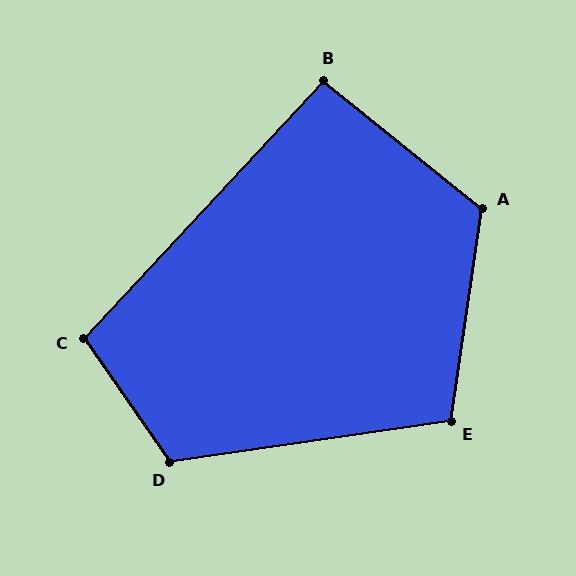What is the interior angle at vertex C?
Approximately 102 degrees (obtuse).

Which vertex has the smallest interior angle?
B, at approximately 94 degrees.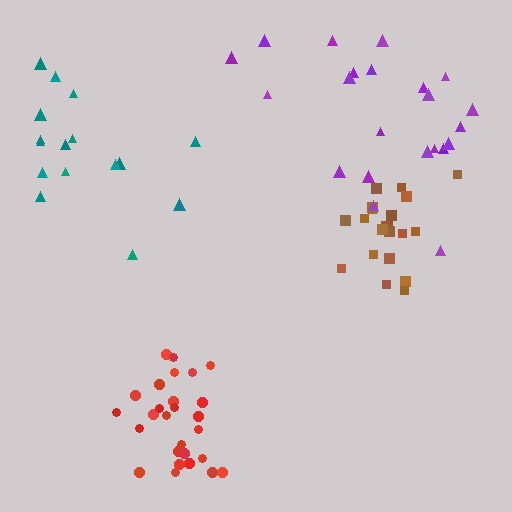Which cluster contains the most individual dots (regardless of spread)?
Red (27).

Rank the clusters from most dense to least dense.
brown, red, purple, teal.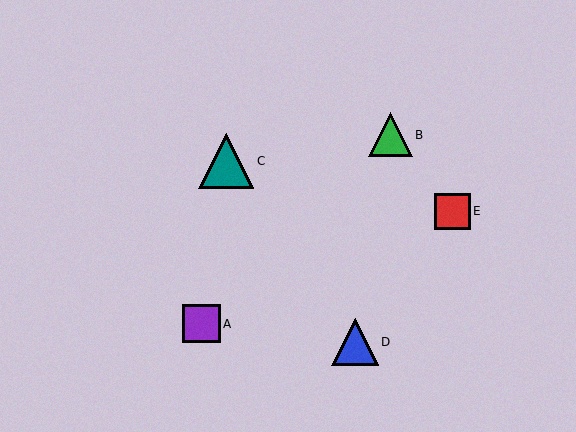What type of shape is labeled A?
Shape A is a purple square.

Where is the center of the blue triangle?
The center of the blue triangle is at (355, 342).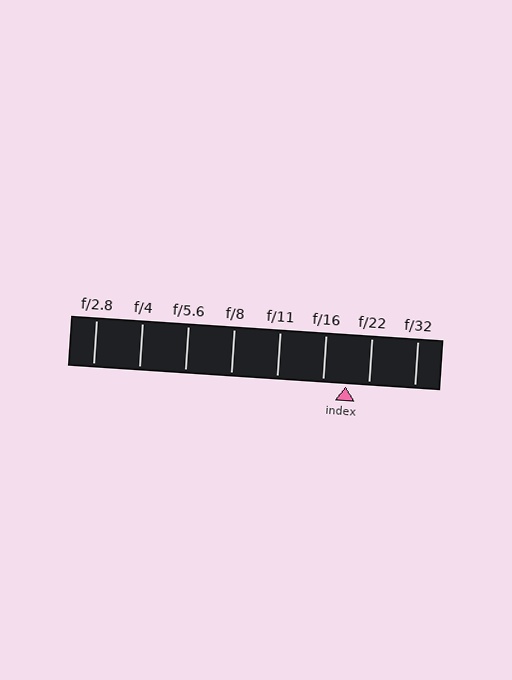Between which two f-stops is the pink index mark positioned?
The index mark is between f/16 and f/22.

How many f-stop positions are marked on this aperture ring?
There are 8 f-stop positions marked.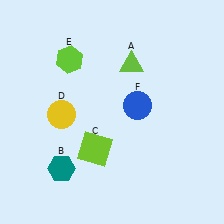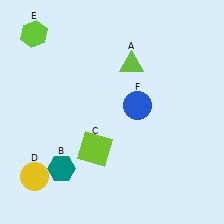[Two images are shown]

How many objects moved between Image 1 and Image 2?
2 objects moved between the two images.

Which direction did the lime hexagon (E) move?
The lime hexagon (E) moved left.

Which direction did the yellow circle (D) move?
The yellow circle (D) moved down.